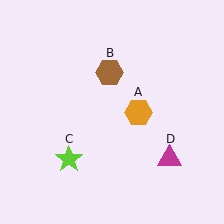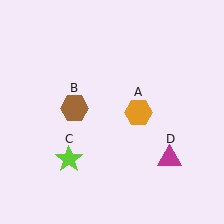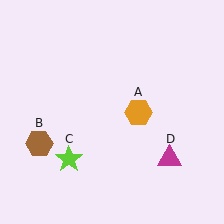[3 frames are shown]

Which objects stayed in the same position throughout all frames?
Orange hexagon (object A) and lime star (object C) and magenta triangle (object D) remained stationary.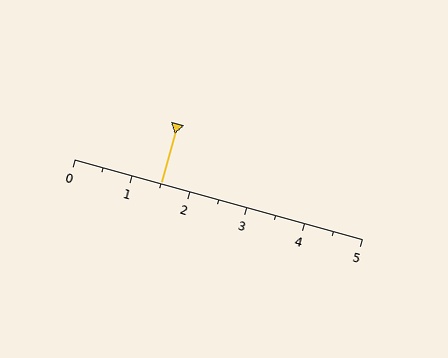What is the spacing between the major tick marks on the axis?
The major ticks are spaced 1 apart.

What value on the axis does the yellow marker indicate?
The marker indicates approximately 1.5.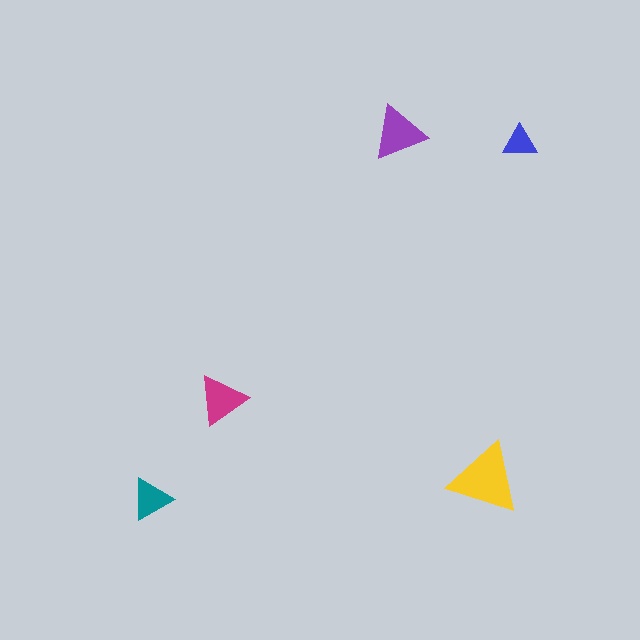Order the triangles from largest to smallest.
the yellow one, the purple one, the magenta one, the teal one, the blue one.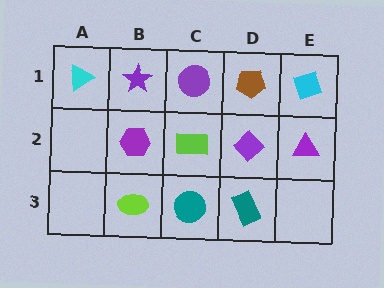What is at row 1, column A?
A cyan triangle.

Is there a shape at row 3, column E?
No, that cell is empty.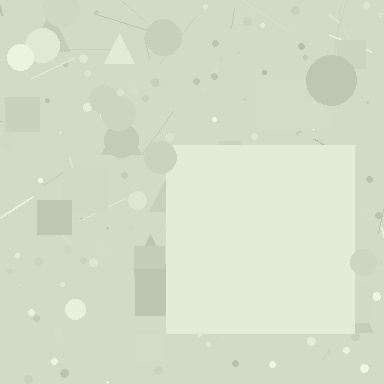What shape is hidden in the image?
A square is hidden in the image.